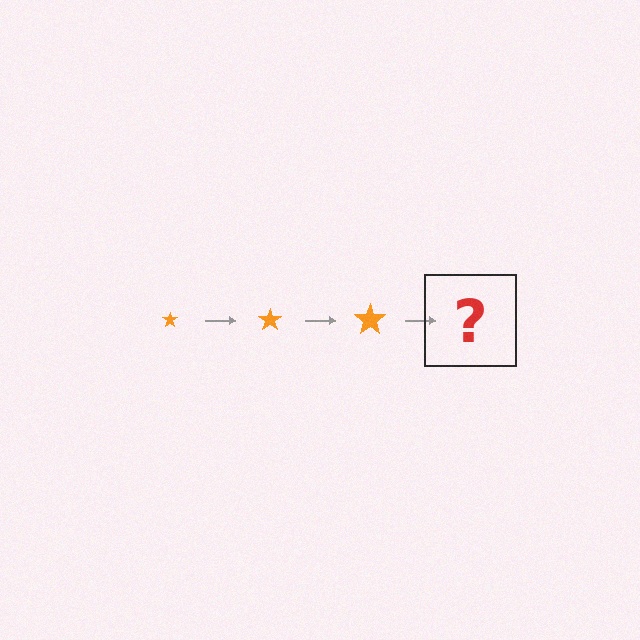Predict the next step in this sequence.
The next step is an orange star, larger than the previous one.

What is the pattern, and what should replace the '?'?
The pattern is that the star gets progressively larger each step. The '?' should be an orange star, larger than the previous one.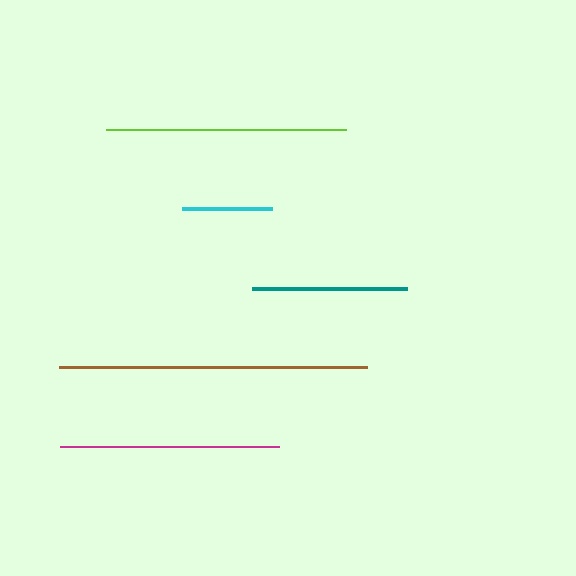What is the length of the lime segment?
The lime segment is approximately 239 pixels long.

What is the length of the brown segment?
The brown segment is approximately 307 pixels long.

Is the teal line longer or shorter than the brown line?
The brown line is longer than the teal line.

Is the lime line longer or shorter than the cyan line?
The lime line is longer than the cyan line.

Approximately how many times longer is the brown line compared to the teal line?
The brown line is approximately 2.0 times the length of the teal line.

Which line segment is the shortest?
The cyan line is the shortest at approximately 91 pixels.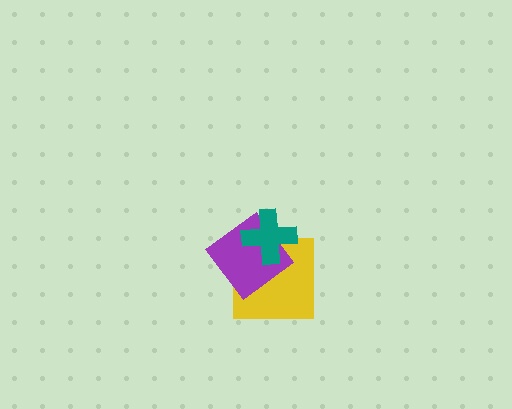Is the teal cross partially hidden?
No, no other shape covers it.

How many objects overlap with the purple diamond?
2 objects overlap with the purple diamond.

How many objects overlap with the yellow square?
2 objects overlap with the yellow square.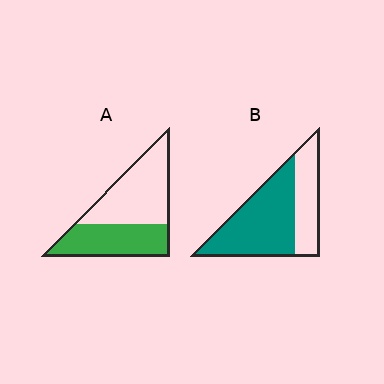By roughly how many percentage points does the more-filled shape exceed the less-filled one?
By roughly 20 percentage points (B over A).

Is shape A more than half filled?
No.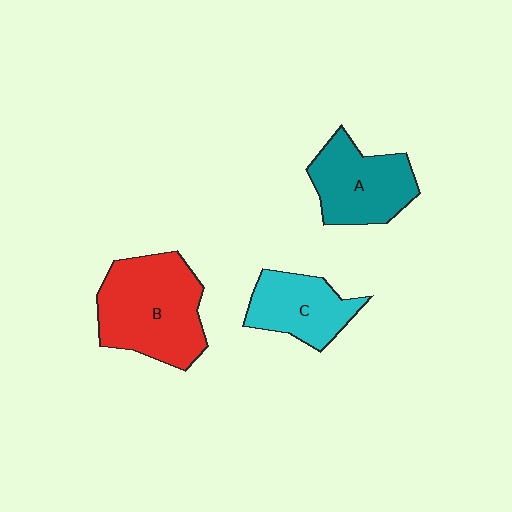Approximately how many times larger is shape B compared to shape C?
Approximately 1.6 times.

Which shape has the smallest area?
Shape C (cyan).